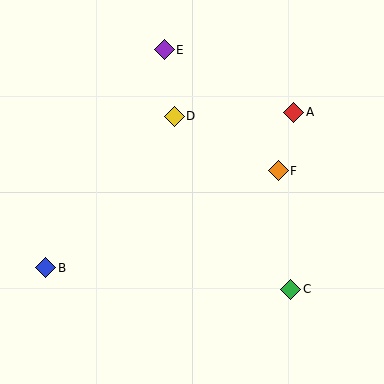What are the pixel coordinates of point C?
Point C is at (291, 289).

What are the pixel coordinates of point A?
Point A is at (294, 112).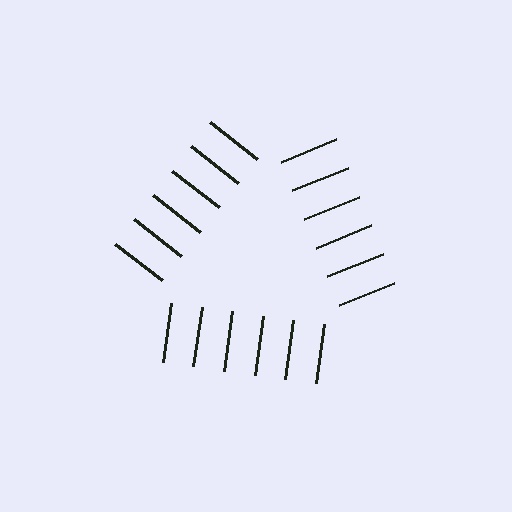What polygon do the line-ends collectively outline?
An illusory triangle — the line segments terminate on its edges but no continuous stroke is drawn.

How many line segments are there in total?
18 — 6 along each of the 3 edges.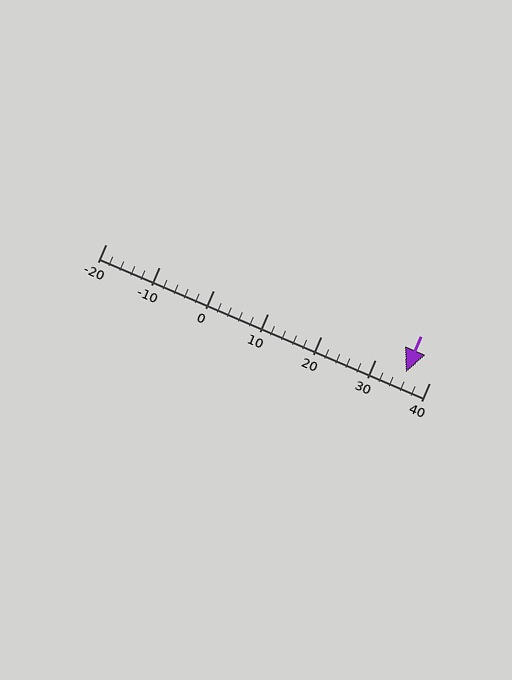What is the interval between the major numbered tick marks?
The major tick marks are spaced 10 units apart.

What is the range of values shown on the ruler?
The ruler shows values from -20 to 40.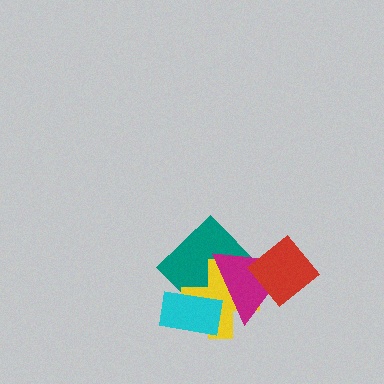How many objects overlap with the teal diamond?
3 objects overlap with the teal diamond.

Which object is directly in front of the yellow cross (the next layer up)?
The magenta triangle is directly in front of the yellow cross.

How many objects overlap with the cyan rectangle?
2 objects overlap with the cyan rectangle.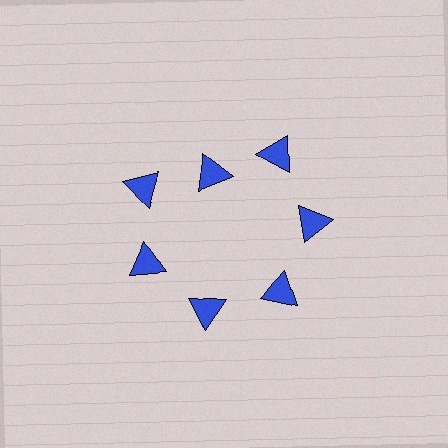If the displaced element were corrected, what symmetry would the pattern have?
It would have 7-fold rotational symmetry — the pattern would map onto itself every 51 degrees.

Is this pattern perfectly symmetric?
No. The 7 blue triangles are arranged in a ring, but one element near the 12 o'clock position is pulled inward toward the center, breaking the 7-fold rotational symmetry.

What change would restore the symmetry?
The symmetry would be restored by moving it outward, back onto the ring so that all 7 triangles sit at equal angles and equal distance from the center.